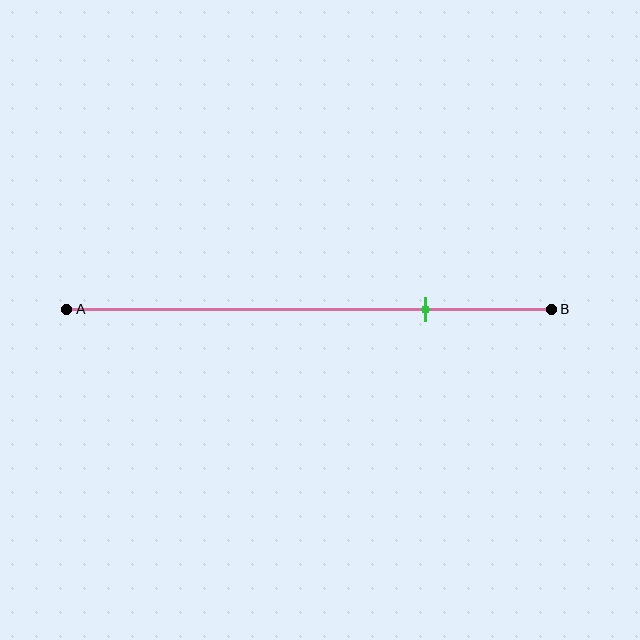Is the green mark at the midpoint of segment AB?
No, the mark is at about 75% from A, not at the 50% midpoint.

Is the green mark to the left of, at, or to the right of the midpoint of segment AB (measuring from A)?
The green mark is to the right of the midpoint of segment AB.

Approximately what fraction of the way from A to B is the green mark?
The green mark is approximately 75% of the way from A to B.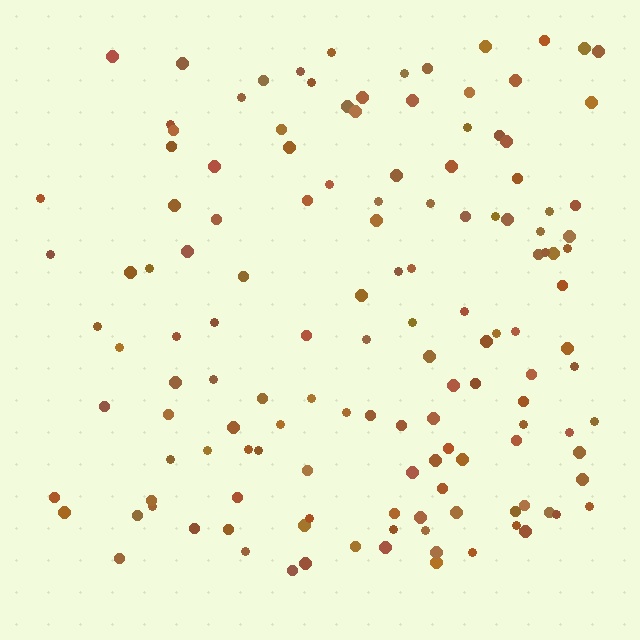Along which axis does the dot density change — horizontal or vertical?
Horizontal.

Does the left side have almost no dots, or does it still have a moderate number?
Still a moderate number, just noticeably fewer than the right.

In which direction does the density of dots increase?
From left to right, with the right side densest.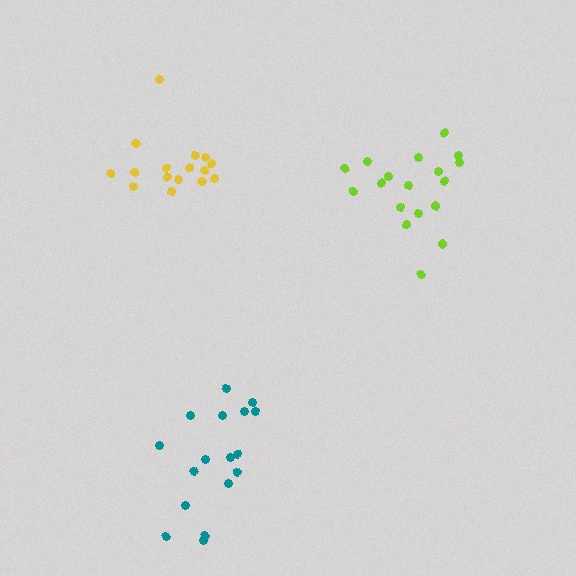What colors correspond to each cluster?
The clusters are colored: yellow, lime, teal.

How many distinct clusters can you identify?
There are 3 distinct clusters.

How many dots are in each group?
Group 1: 16 dots, Group 2: 18 dots, Group 3: 17 dots (51 total).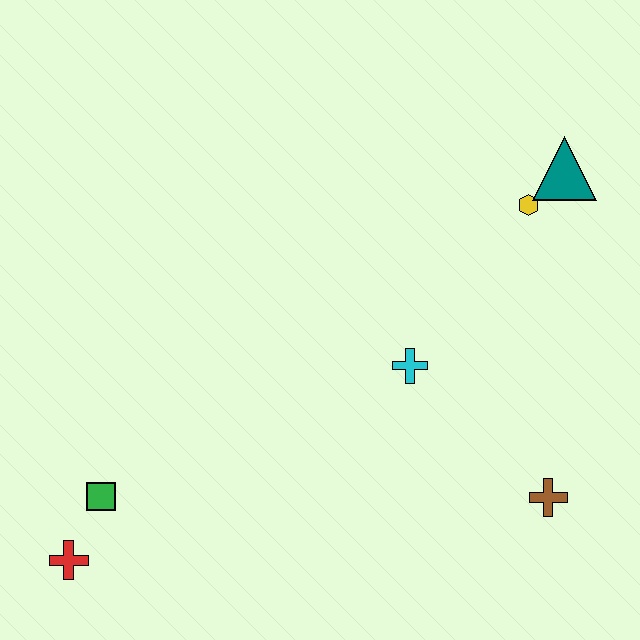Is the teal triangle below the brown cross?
No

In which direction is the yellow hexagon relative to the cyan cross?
The yellow hexagon is above the cyan cross.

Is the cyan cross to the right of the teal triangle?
No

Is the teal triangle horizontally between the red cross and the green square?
No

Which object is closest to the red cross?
The green square is closest to the red cross.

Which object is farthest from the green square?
The teal triangle is farthest from the green square.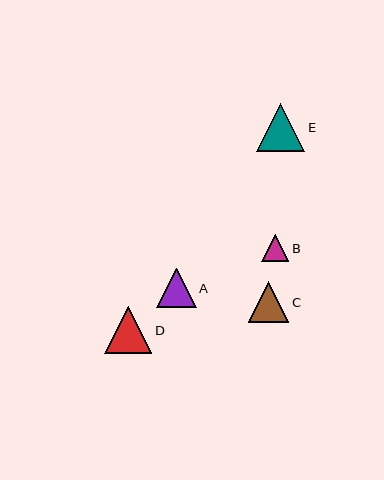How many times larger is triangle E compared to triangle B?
Triangle E is approximately 1.7 times the size of triangle B.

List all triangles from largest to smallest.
From largest to smallest: E, D, C, A, B.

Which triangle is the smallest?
Triangle B is the smallest with a size of approximately 28 pixels.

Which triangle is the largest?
Triangle E is the largest with a size of approximately 48 pixels.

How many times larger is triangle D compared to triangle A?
Triangle D is approximately 1.2 times the size of triangle A.